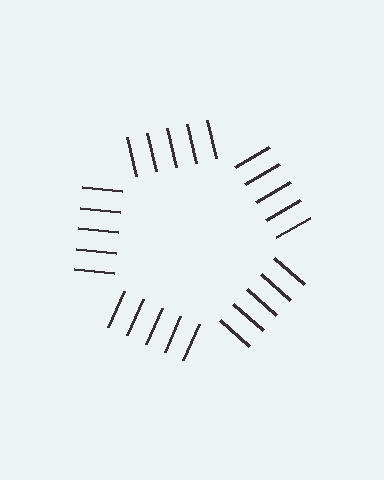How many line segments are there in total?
25 — 5 along each of the 5 edges.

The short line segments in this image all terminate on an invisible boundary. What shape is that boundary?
An illusory pentagon — the line segments terminate on its edges but no continuous stroke is drawn.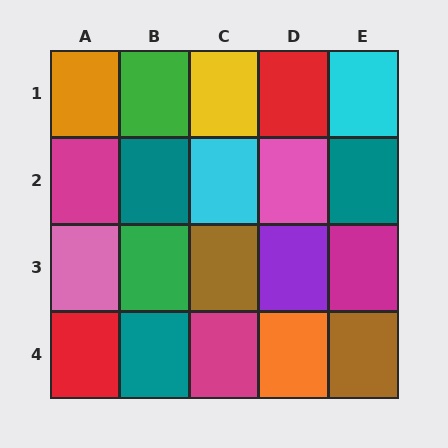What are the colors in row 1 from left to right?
Orange, green, yellow, red, cyan.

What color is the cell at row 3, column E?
Magenta.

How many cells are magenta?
3 cells are magenta.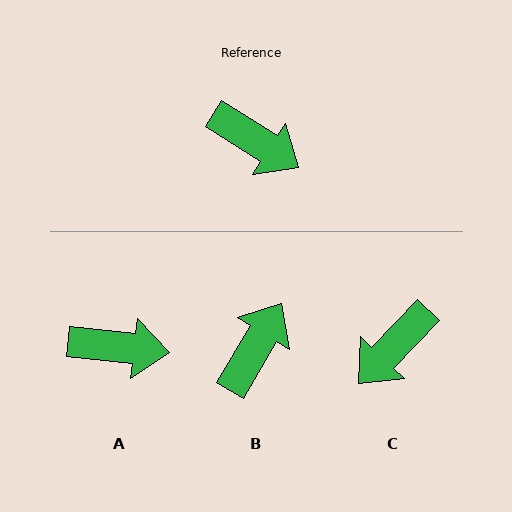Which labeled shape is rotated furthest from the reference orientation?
C, about 101 degrees away.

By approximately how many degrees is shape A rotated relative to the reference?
Approximately 26 degrees counter-clockwise.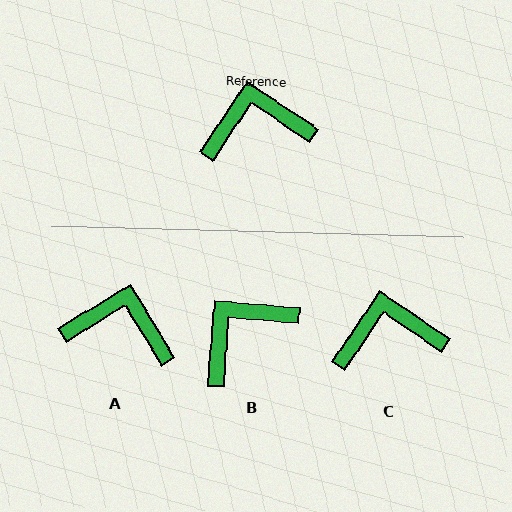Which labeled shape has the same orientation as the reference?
C.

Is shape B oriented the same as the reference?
No, it is off by about 29 degrees.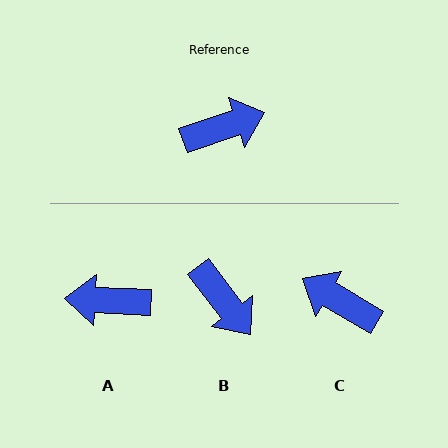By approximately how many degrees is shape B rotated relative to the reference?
Approximately 71 degrees clockwise.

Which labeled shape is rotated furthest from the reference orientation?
A, about 159 degrees away.